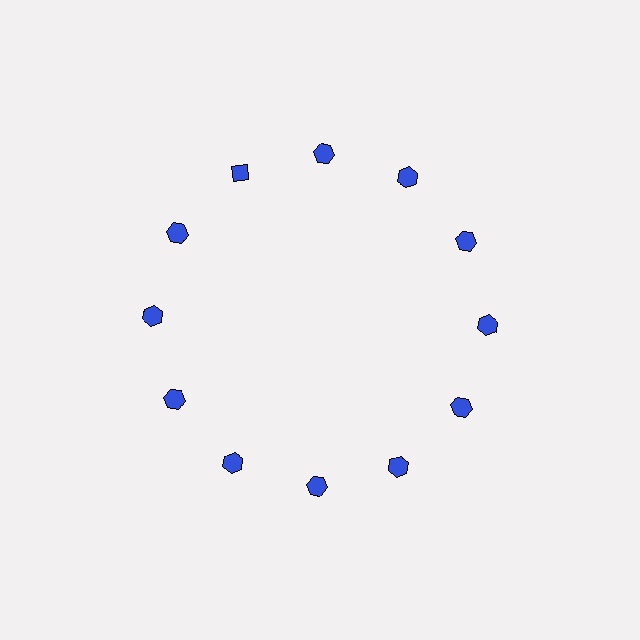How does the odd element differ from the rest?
It has a different shape: diamond instead of hexagon.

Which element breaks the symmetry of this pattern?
The blue diamond at roughly the 11 o'clock position breaks the symmetry. All other shapes are blue hexagons.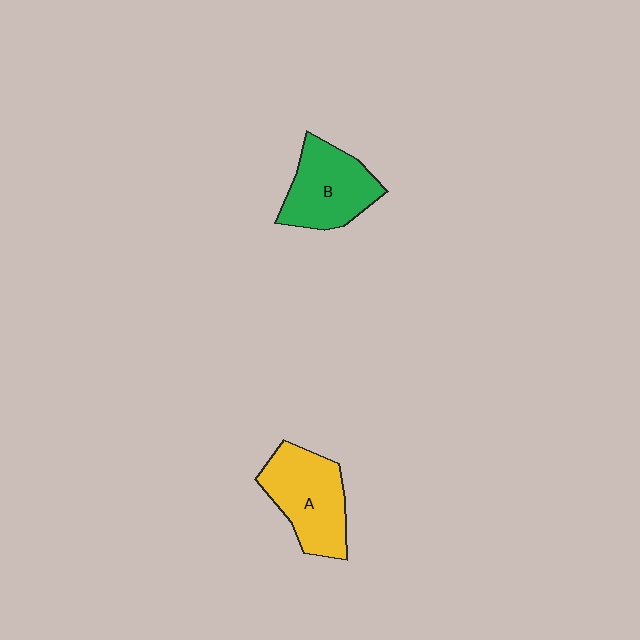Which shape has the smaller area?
Shape B (green).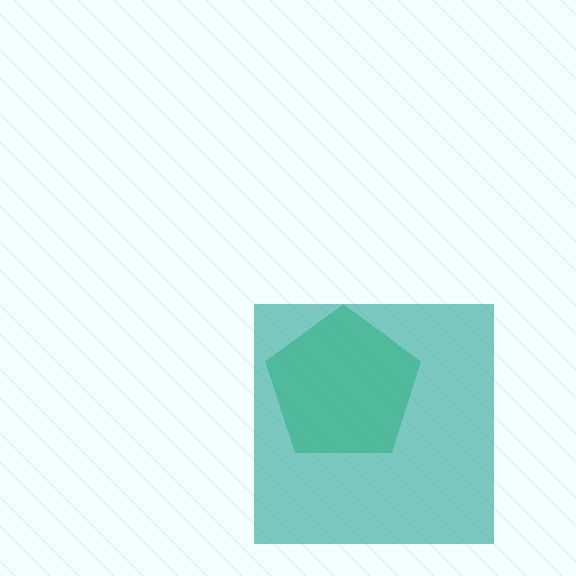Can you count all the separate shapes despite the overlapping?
Yes, there are 2 separate shapes.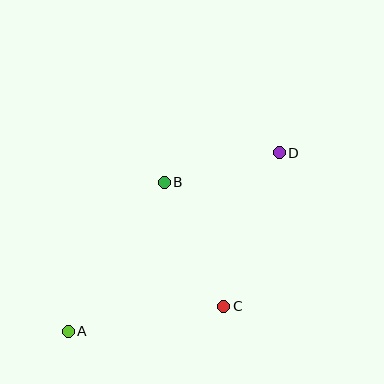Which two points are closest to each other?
Points B and D are closest to each other.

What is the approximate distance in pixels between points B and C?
The distance between B and C is approximately 137 pixels.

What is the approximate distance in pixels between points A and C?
The distance between A and C is approximately 157 pixels.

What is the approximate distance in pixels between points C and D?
The distance between C and D is approximately 163 pixels.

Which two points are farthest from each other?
Points A and D are farthest from each other.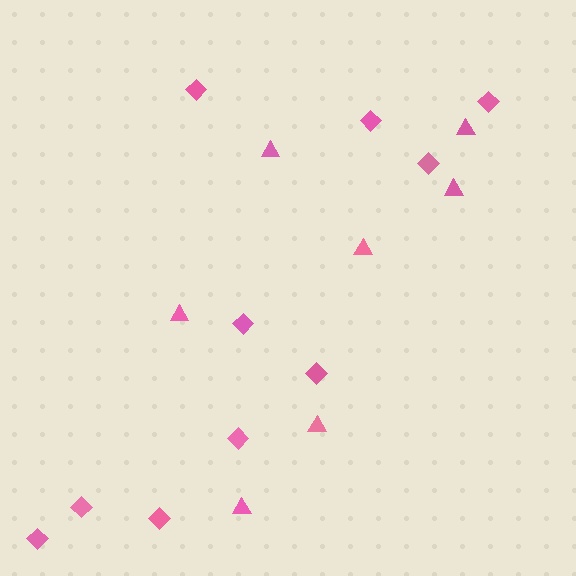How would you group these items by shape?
There are 2 groups: one group of triangles (7) and one group of diamonds (10).